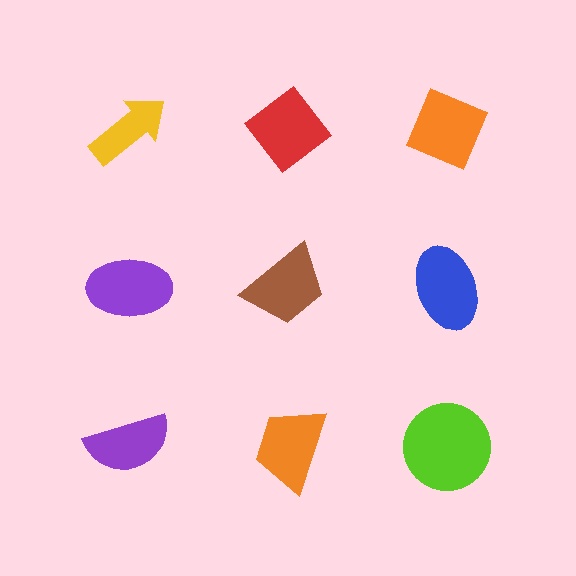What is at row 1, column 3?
An orange diamond.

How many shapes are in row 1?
3 shapes.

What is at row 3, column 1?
A purple semicircle.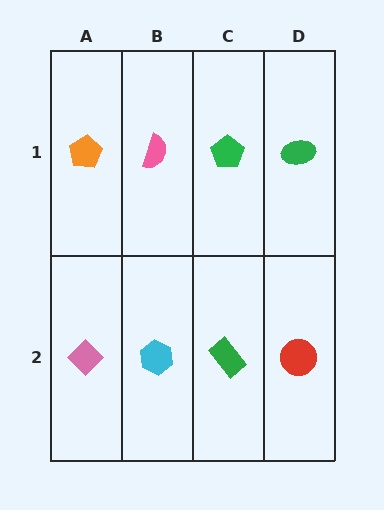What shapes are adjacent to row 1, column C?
A green rectangle (row 2, column C), a pink semicircle (row 1, column B), a green ellipse (row 1, column D).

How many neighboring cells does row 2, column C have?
3.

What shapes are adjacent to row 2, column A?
An orange pentagon (row 1, column A), a cyan hexagon (row 2, column B).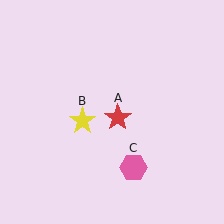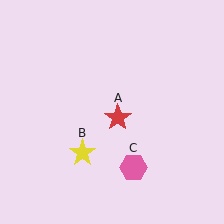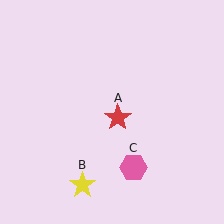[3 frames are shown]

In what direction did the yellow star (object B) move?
The yellow star (object B) moved down.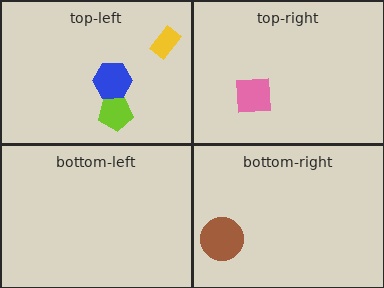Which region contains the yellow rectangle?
The top-left region.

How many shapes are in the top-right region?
1.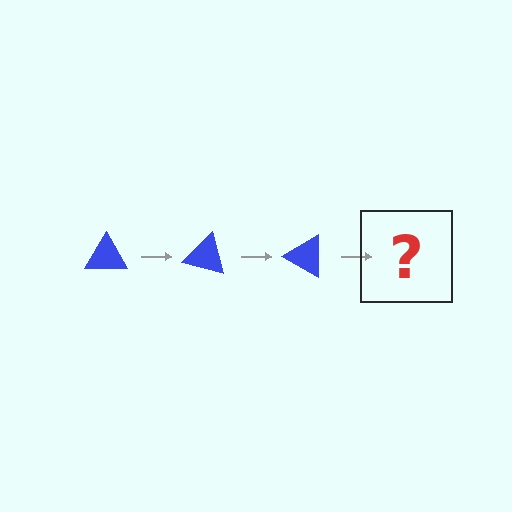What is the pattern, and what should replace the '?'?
The pattern is that the triangle rotates 15 degrees each step. The '?' should be a blue triangle rotated 45 degrees.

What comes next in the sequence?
The next element should be a blue triangle rotated 45 degrees.